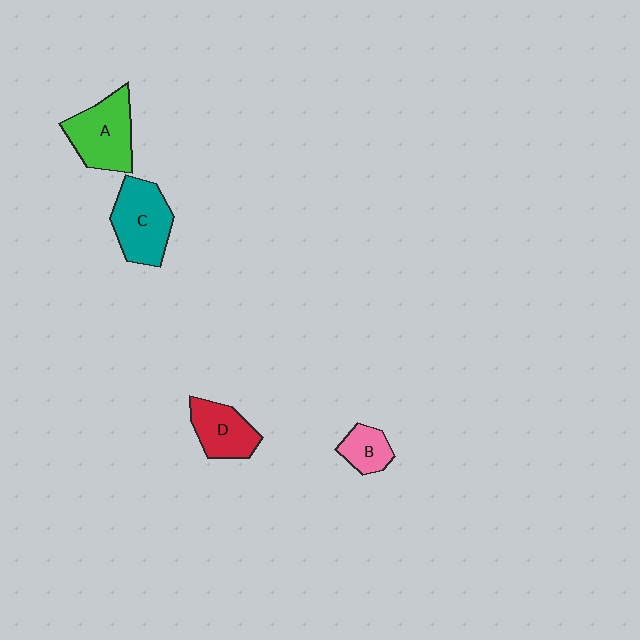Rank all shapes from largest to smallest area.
From largest to smallest: A (green), C (teal), D (red), B (pink).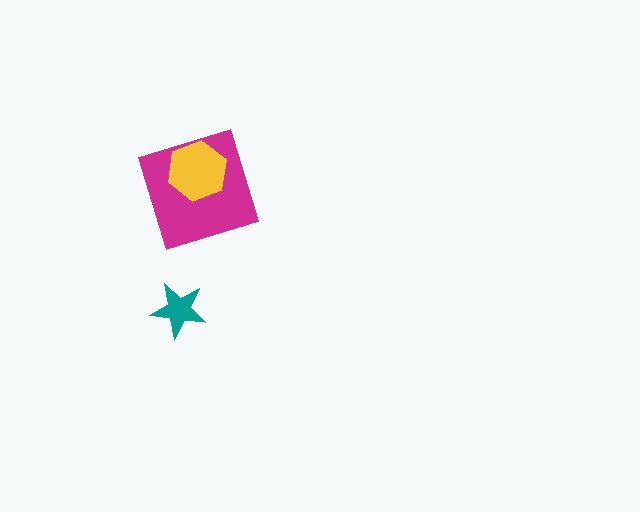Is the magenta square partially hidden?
Yes, it is partially covered by another shape.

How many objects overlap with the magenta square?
1 object overlaps with the magenta square.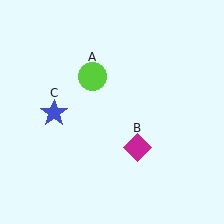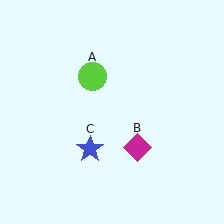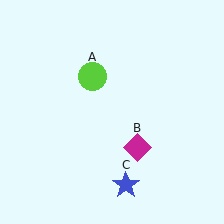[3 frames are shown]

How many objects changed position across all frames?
1 object changed position: blue star (object C).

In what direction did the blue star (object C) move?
The blue star (object C) moved down and to the right.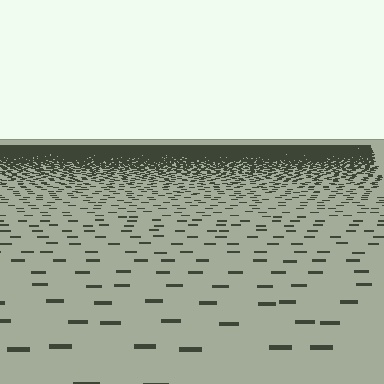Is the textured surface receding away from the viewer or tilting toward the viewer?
The surface is receding away from the viewer. Texture elements get smaller and denser toward the top.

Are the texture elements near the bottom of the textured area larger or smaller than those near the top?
Larger. Near the bottom, elements are closer to the viewer and appear at a bigger on-screen size.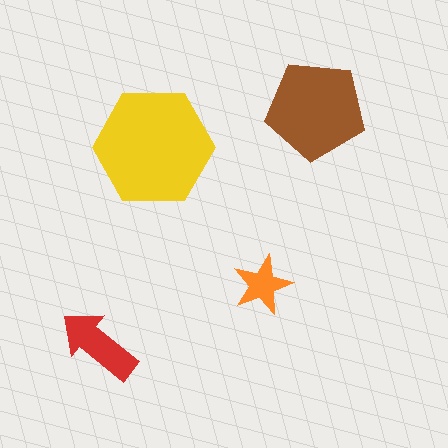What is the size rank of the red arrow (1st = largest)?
3rd.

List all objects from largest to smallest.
The yellow hexagon, the brown pentagon, the red arrow, the orange star.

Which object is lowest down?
The red arrow is bottommost.